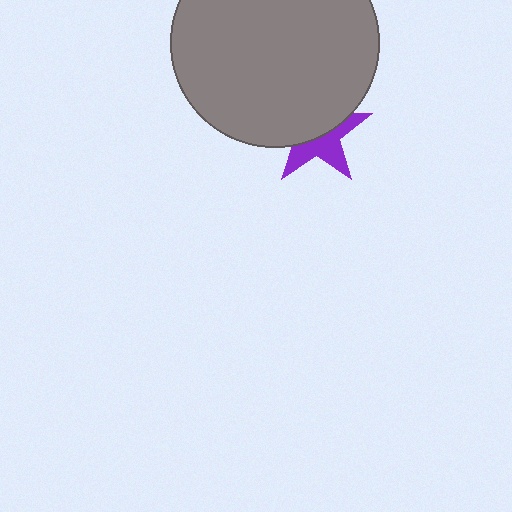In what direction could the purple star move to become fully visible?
The purple star could move down. That would shift it out from behind the gray circle entirely.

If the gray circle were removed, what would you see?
You would see the complete purple star.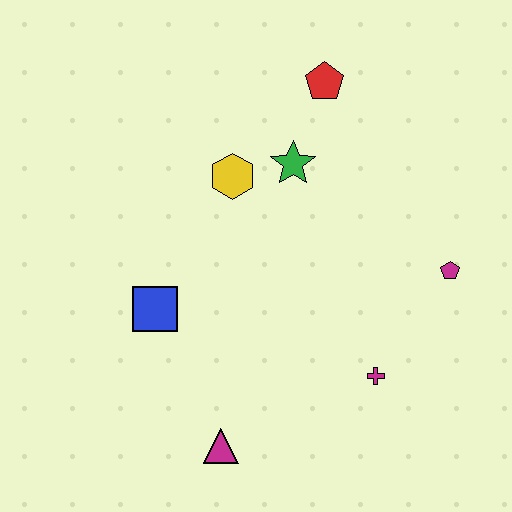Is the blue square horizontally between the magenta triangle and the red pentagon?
No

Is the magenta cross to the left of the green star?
No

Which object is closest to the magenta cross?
The magenta pentagon is closest to the magenta cross.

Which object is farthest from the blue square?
The magenta pentagon is farthest from the blue square.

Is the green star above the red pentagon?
No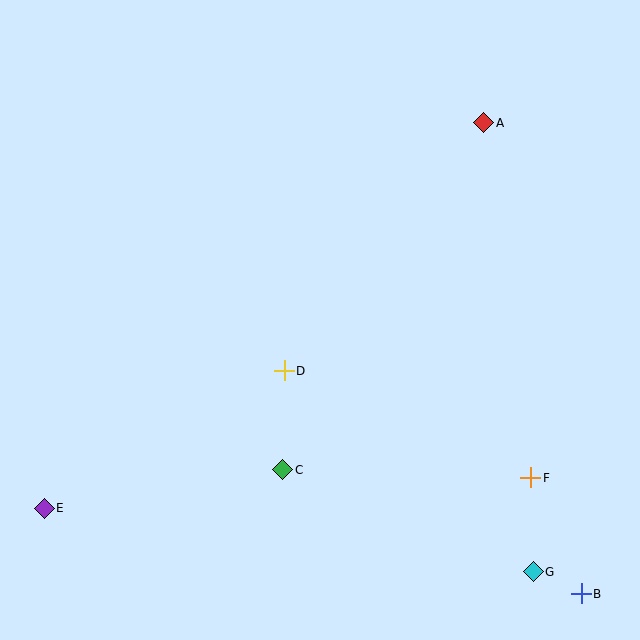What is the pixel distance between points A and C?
The distance between A and C is 401 pixels.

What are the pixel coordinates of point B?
Point B is at (581, 594).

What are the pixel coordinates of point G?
Point G is at (533, 572).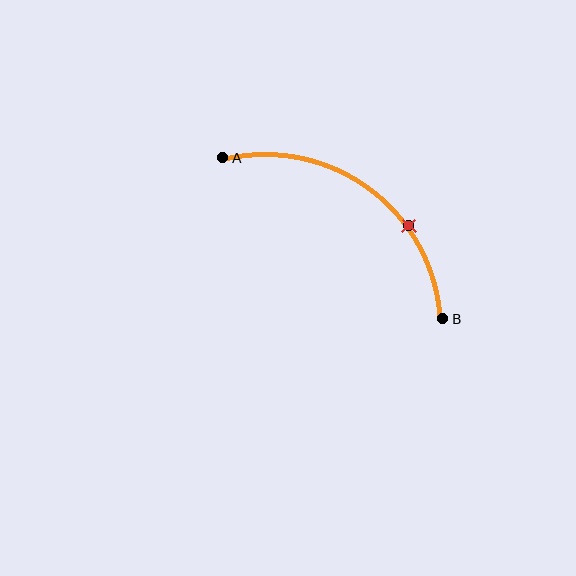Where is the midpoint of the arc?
The arc midpoint is the point on the curve farthest from the straight line joining A and B. It sits above and to the right of that line.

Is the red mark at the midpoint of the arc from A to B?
No. The red mark lies on the arc but is closer to endpoint B. The arc midpoint would be at the point on the curve equidistant along the arc from both A and B.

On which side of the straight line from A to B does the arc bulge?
The arc bulges above and to the right of the straight line connecting A and B.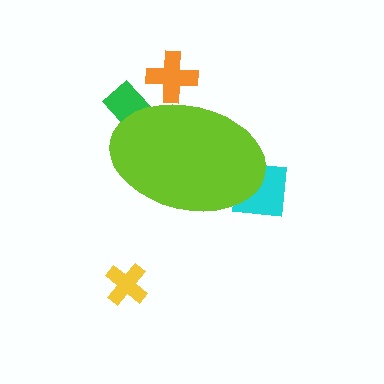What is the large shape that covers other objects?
A lime ellipse.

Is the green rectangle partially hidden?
Yes, the green rectangle is partially hidden behind the lime ellipse.